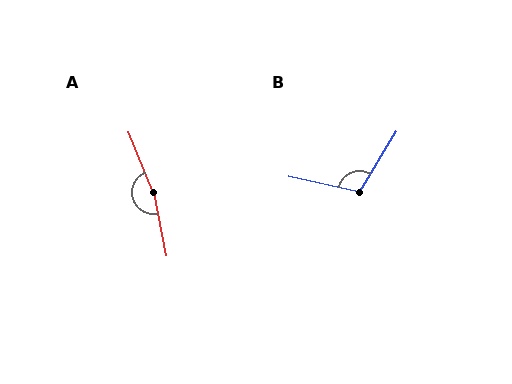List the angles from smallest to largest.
B (109°), A (169°).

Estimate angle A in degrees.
Approximately 169 degrees.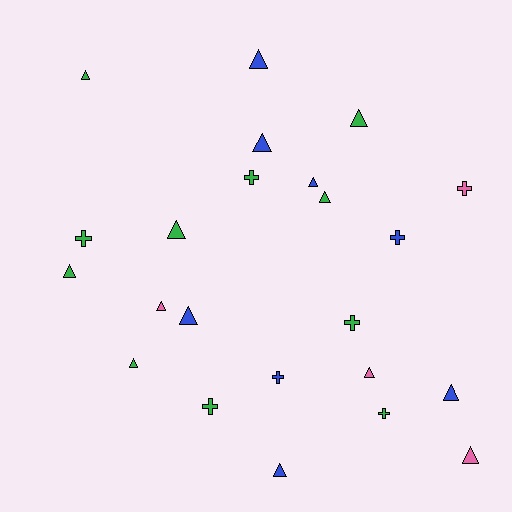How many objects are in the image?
There are 23 objects.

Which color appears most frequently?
Green, with 11 objects.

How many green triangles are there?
There are 6 green triangles.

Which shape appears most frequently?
Triangle, with 15 objects.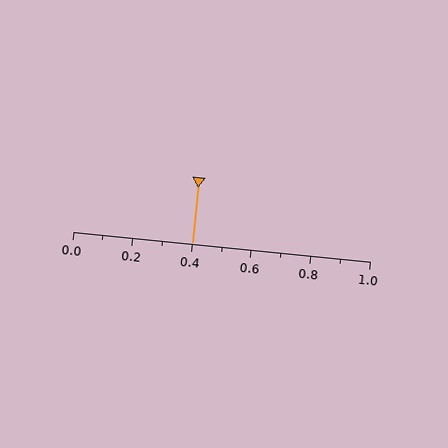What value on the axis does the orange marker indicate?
The marker indicates approximately 0.4.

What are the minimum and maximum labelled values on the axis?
The axis runs from 0.0 to 1.0.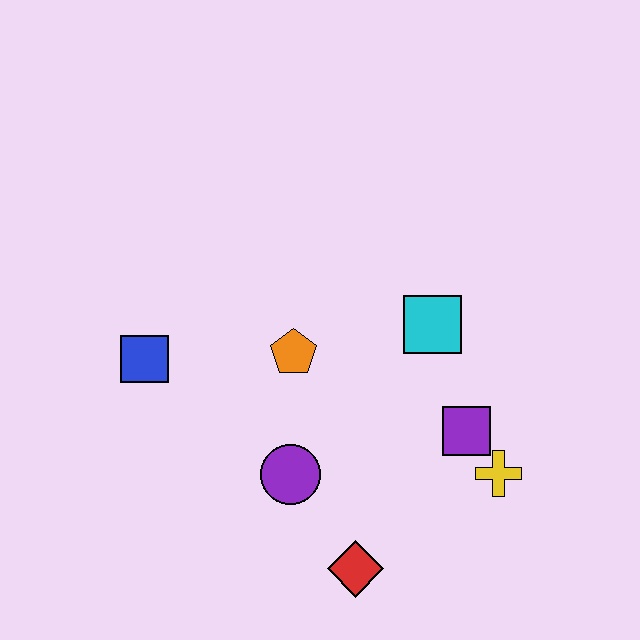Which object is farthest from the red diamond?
The blue square is farthest from the red diamond.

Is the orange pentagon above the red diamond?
Yes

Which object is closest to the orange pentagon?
The purple circle is closest to the orange pentagon.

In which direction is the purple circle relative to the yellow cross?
The purple circle is to the left of the yellow cross.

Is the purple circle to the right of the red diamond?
No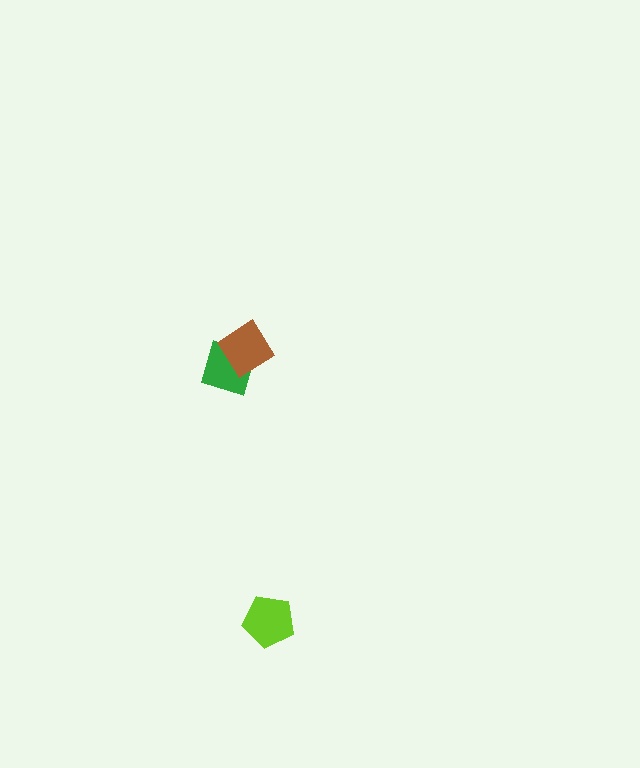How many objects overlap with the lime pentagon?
0 objects overlap with the lime pentagon.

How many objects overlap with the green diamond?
1 object overlaps with the green diamond.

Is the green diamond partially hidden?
Yes, it is partially covered by another shape.